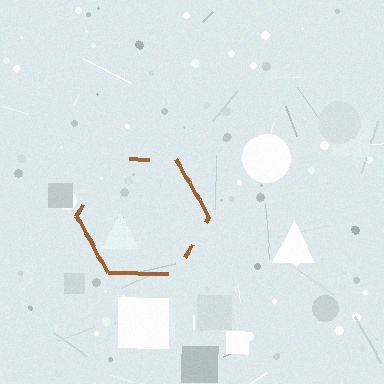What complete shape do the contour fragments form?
The contour fragments form a hexagon.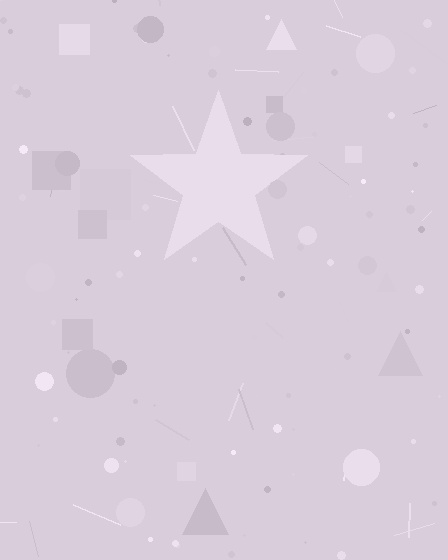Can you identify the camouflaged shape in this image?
The camouflaged shape is a star.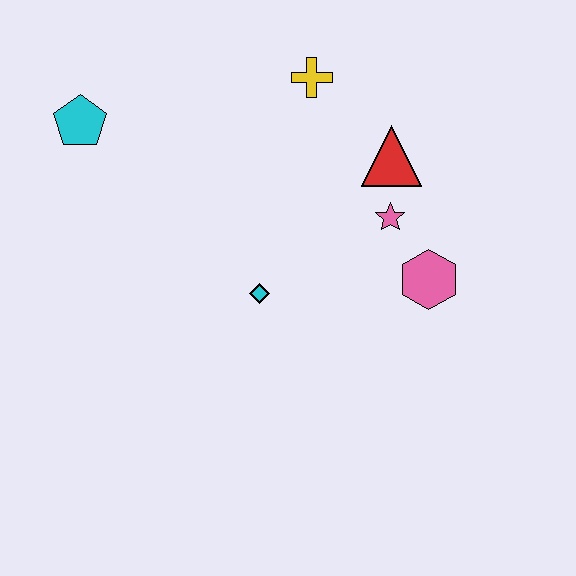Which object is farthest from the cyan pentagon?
The pink hexagon is farthest from the cyan pentagon.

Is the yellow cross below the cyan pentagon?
No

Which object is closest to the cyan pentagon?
The yellow cross is closest to the cyan pentagon.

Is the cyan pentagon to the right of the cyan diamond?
No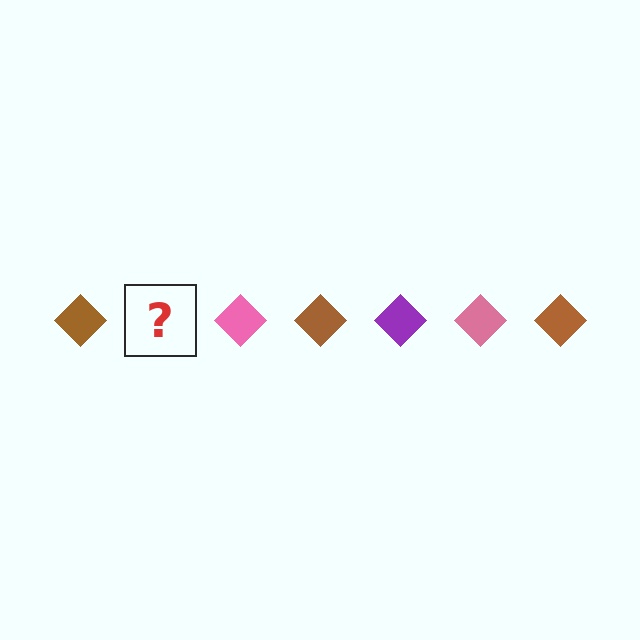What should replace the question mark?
The question mark should be replaced with a purple diamond.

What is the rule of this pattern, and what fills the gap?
The rule is that the pattern cycles through brown, purple, pink diamonds. The gap should be filled with a purple diamond.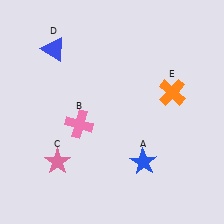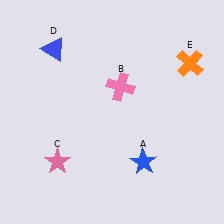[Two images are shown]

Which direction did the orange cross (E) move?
The orange cross (E) moved up.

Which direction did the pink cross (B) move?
The pink cross (B) moved right.